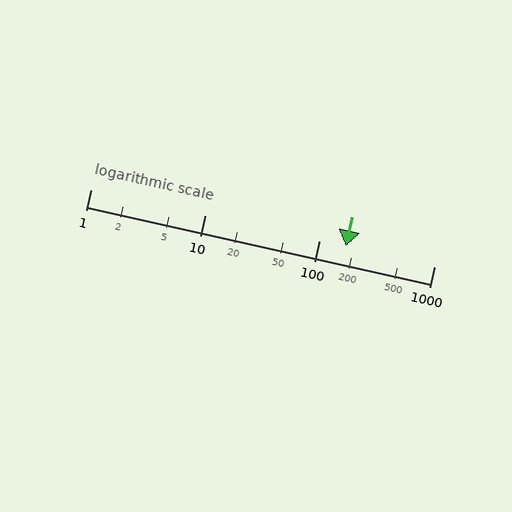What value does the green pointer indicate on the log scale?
The pointer indicates approximately 170.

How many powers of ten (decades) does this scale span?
The scale spans 3 decades, from 1 to 1000.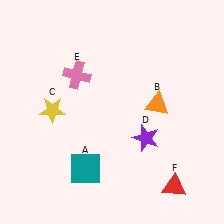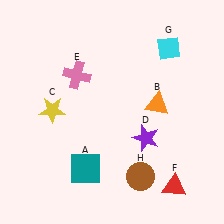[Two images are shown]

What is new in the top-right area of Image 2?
A cyan diamond (G) was added in the top-right area of Image 2.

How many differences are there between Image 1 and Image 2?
There are 2 differences between the two images.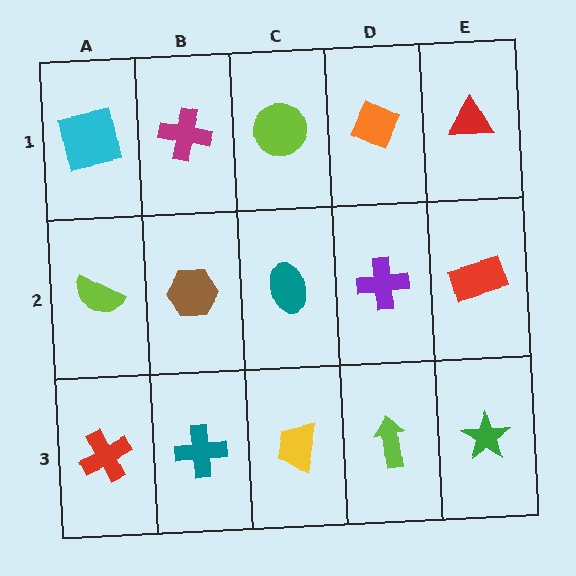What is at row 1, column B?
A magenta cross.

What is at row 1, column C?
A lime circle.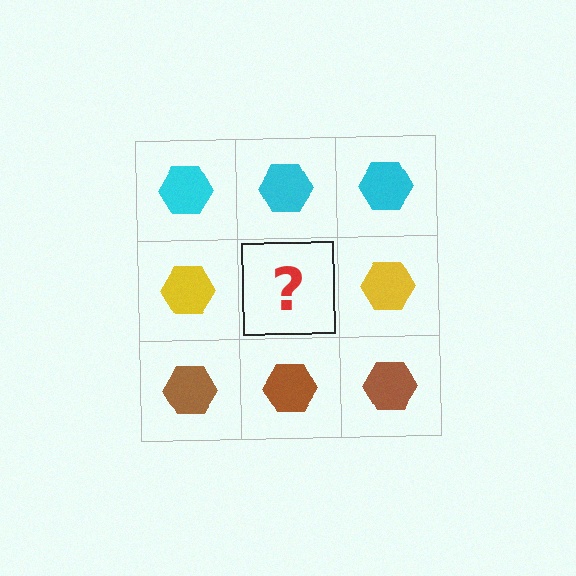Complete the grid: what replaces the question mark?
The question mark should be replaced with a yellow hexagon.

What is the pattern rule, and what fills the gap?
The rule is that each row has a consistent color. The gap should be filled with a yellow hexagon.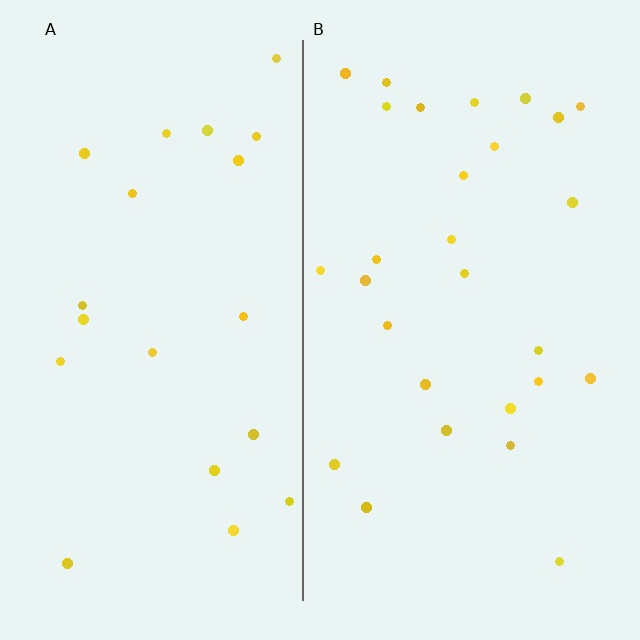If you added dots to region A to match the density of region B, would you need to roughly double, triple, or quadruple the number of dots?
Approximately double.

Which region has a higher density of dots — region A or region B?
B (the right).